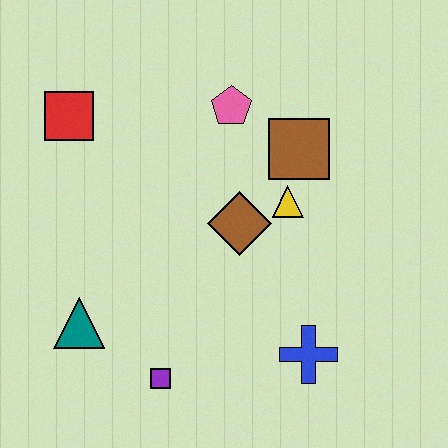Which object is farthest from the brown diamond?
The red square is farthest from the brown diamond.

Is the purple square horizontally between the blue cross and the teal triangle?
Yes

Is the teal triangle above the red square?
No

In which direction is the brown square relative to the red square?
The brown square is to the right of the red square.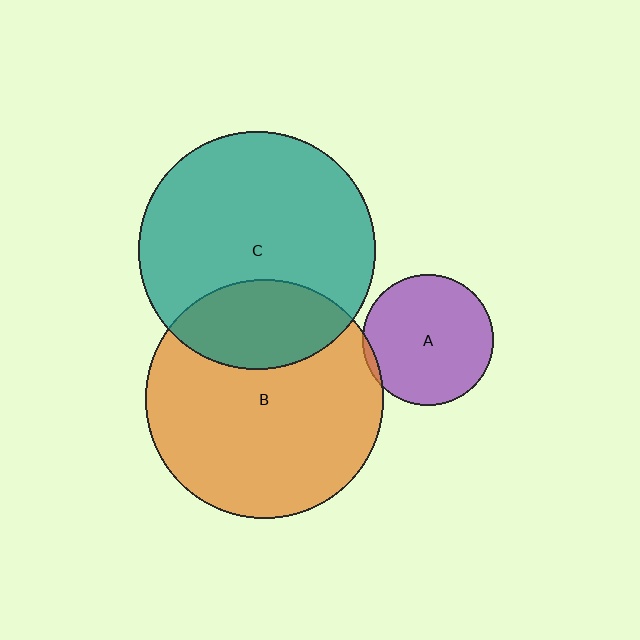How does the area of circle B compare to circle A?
Approximately 3.3 times.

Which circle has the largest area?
Circle B (orange).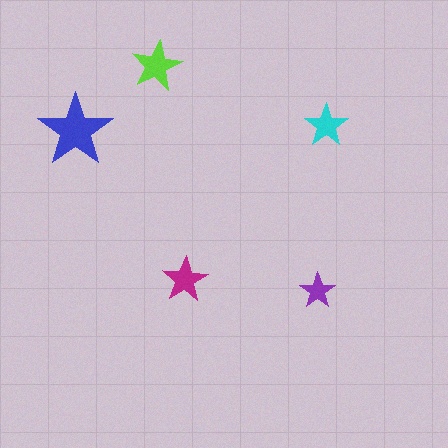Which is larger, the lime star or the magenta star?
The lime one.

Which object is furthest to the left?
The blue star is leftmost.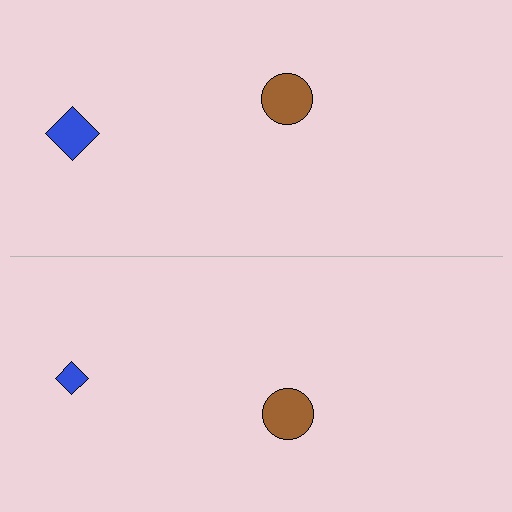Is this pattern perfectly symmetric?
No, the pattern is not perfectly symmetric. The blue diamond on the bottom side has a different size than its mirror counterpart.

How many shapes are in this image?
There are 4 shapes in this image.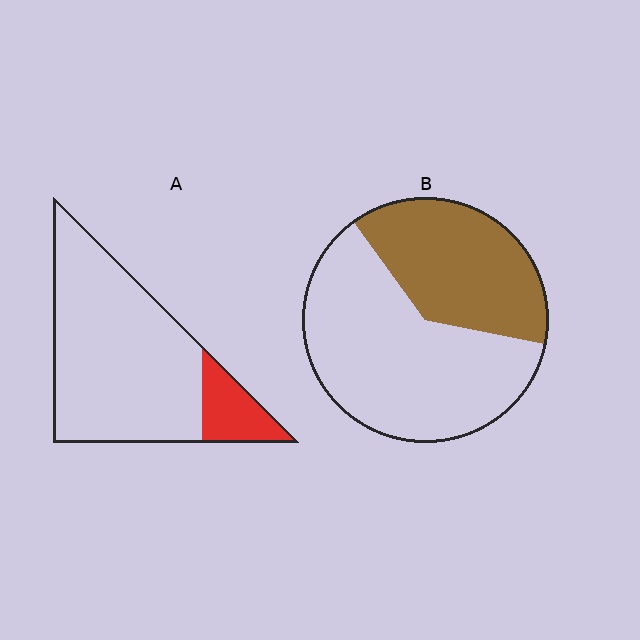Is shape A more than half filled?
No.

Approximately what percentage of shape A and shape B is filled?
A is approximately 15% and B is approximately 40%.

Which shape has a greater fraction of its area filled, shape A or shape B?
Shape B.